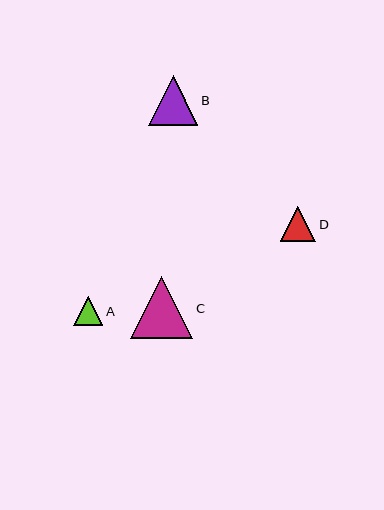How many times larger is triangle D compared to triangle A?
Triangle D is approximately 1.2 times the size of triangle A.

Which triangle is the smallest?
Triangle A is the smallest with a size of approximately 29 pixels.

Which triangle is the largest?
Triangle C is the largest with a size of approximately 62 pixels.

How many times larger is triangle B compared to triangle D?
Triangle B is approximately 1.4 times the size of triangle D.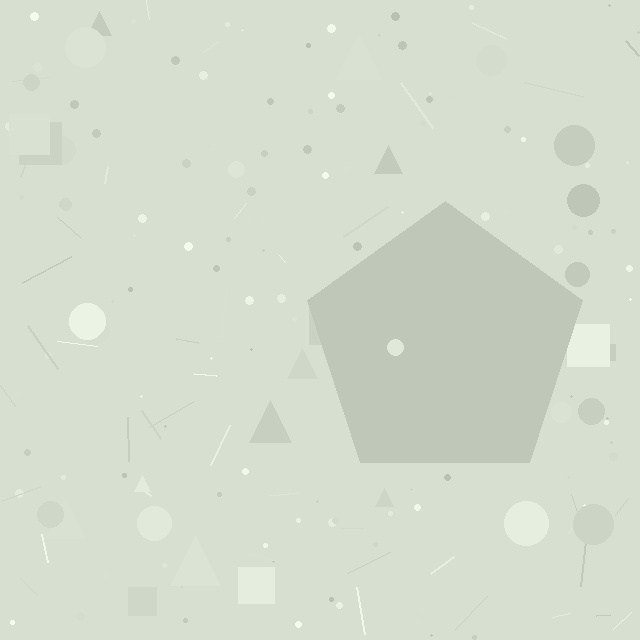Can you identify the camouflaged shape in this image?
The camouflaged shape is a pentagon.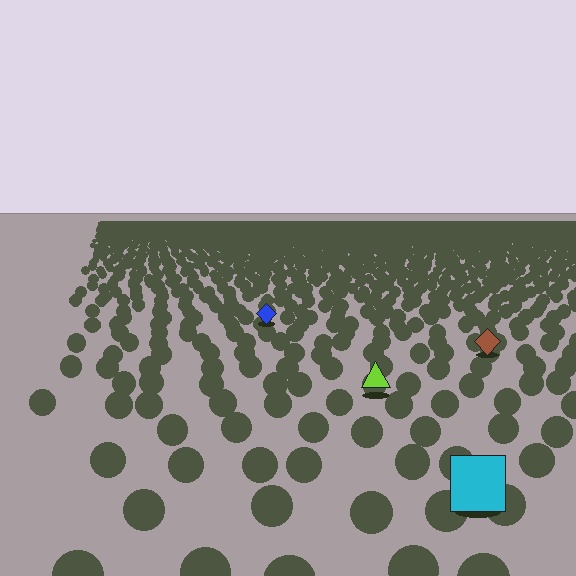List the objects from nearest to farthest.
From nearest to farthest: the cyan square, the lime triangle, the brown diamond, the blue diamond.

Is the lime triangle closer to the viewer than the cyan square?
No. The cyan square is closer — you can tell from the texture gradient: the ground texture is coarser near it.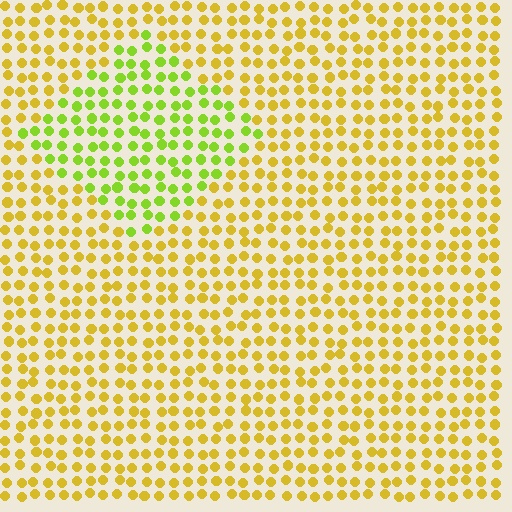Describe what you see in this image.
The image is filled with small yellow elements in a uniform arrangement. A diamond-shaped region is visible where the elements are tinted to a slightly different hue, forming a subtle color boundary.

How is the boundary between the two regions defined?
The boundary is defined purely by a slight shift in hue (about 39 degrees). Spacing, size, and orientation are identical on both sides.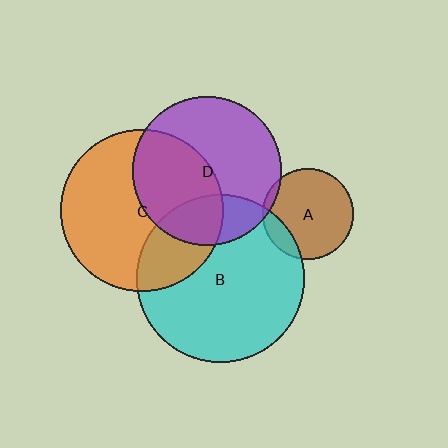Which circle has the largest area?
Circle B (cyan).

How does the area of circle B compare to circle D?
Approximately 1.3 times.